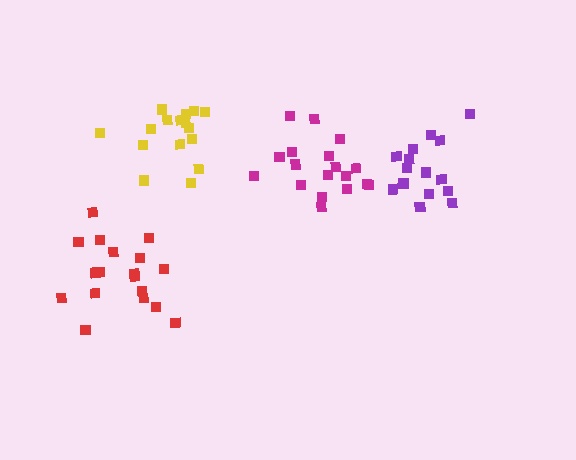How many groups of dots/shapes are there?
There are 4 groups.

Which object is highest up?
The yellow cluster is topmost.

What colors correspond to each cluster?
The clusters are colored: magenta, yellow, red, purple.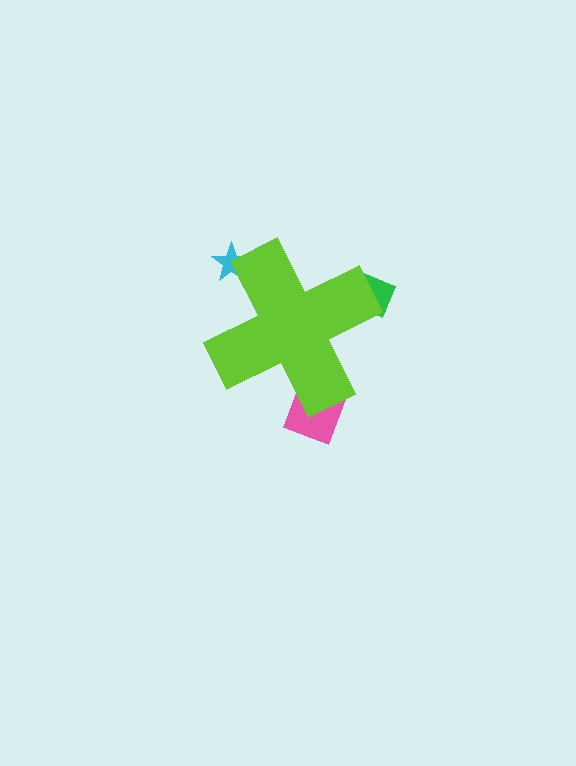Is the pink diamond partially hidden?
Yes, the pink diamond is partially hidden behind the lime cross.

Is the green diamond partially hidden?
Yes, the green diamond is partially hidden behind the lime cross.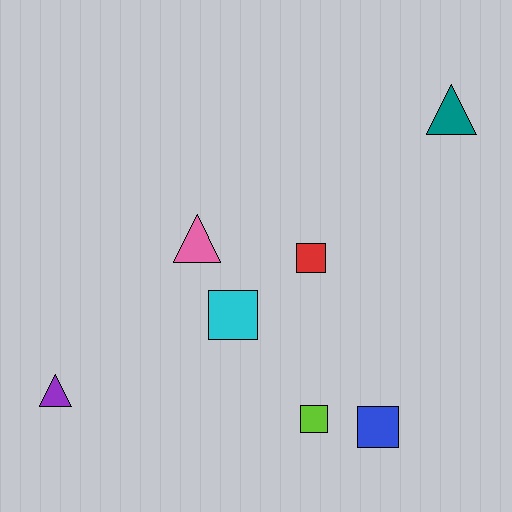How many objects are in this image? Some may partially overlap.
There are 7 objects.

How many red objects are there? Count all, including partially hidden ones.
There is 1 red object.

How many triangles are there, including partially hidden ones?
There are 3 triangles.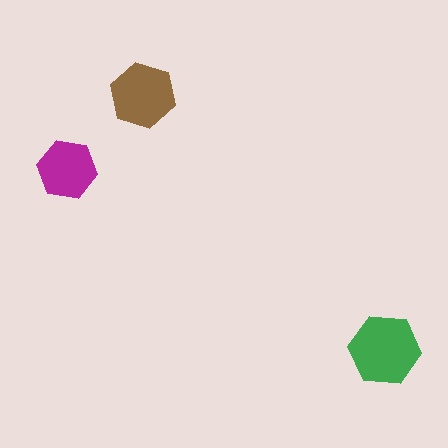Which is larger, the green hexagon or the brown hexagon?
The green one.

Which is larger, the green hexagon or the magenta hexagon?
The green one.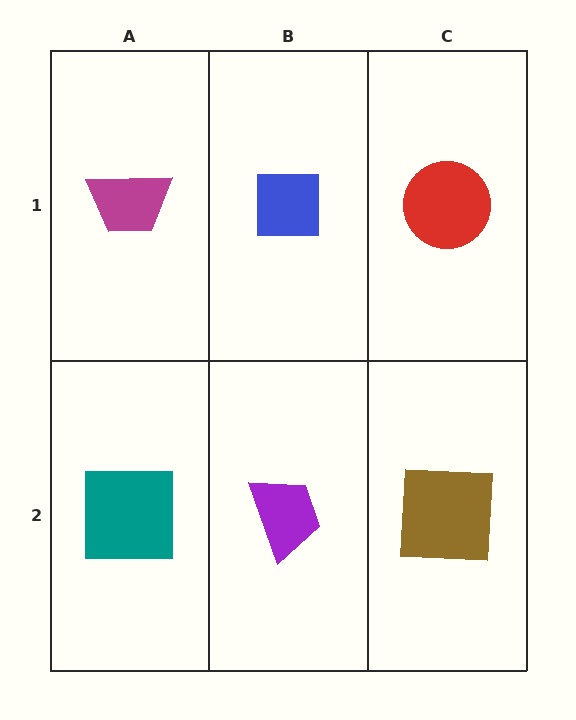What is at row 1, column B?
A blue square.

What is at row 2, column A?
A teal square.